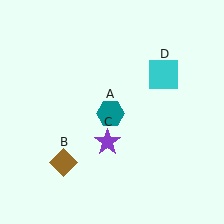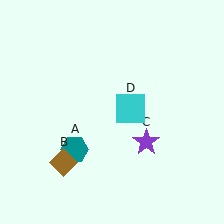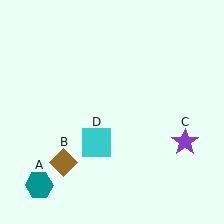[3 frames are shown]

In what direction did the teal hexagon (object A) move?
The teal hexagon (object A) moved down and to the left.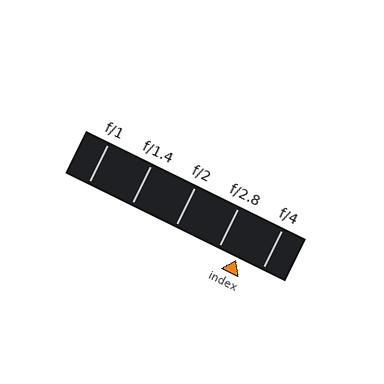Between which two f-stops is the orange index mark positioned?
The index mark is between f/2.8 and f/4.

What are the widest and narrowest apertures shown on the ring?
The widest aperture shown is f/1 and the narrowest is f/4.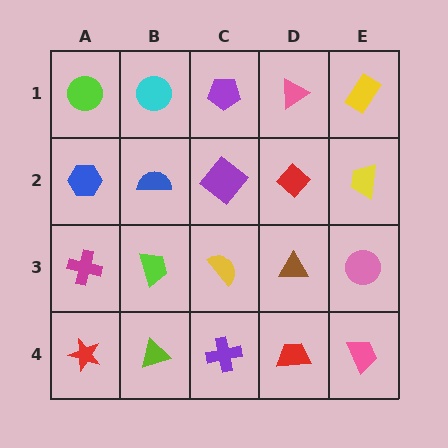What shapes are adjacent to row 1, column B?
A blue semicircle (row 2, column B), a lime circle (row 1, column A), a purple pentagon (row 1, column C).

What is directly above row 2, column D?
A pink triangle.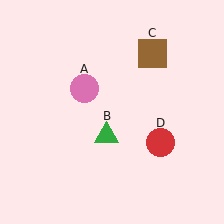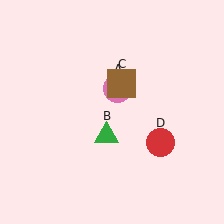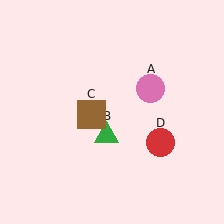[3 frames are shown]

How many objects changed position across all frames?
2 objects changed position: pink circle (object A), brown square (object C).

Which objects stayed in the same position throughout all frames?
Green triangle (object B) and red circle (object D) remained stationary.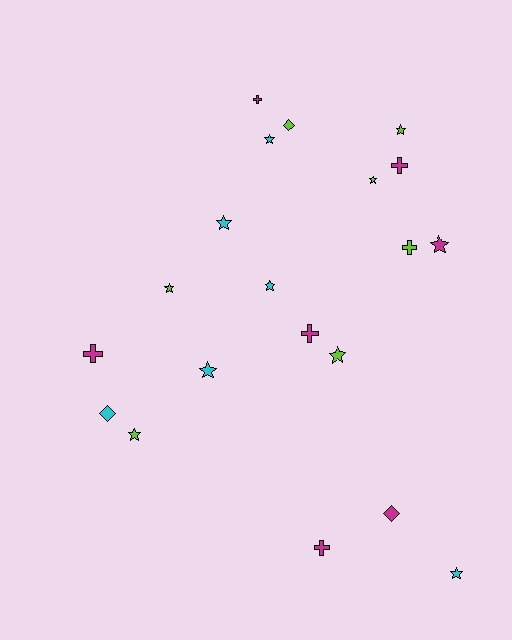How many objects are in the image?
There are 20 objects.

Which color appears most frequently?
Lime, with 7 objects.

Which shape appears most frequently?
Star, with 11 objects.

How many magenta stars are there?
There is 1 magenta star.